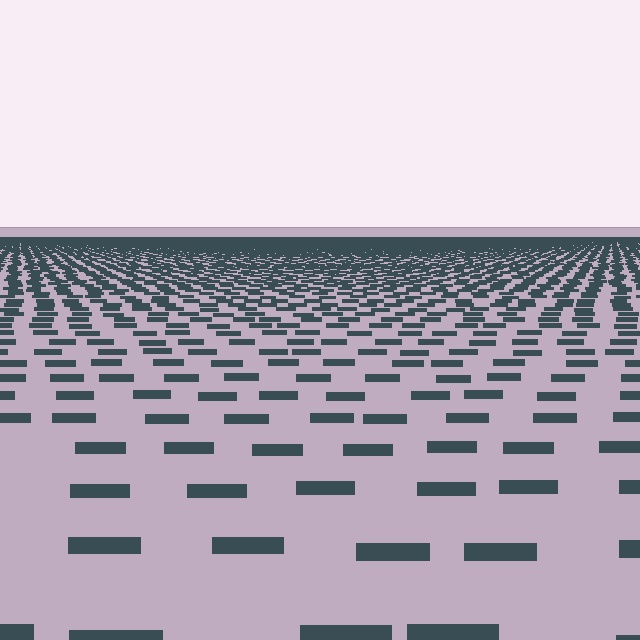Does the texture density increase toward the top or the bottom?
Density increases toward the top.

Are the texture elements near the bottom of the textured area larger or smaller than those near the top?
Larger. Near the bottom, elements are closer to the viewer and appear at a bigger on-screen size.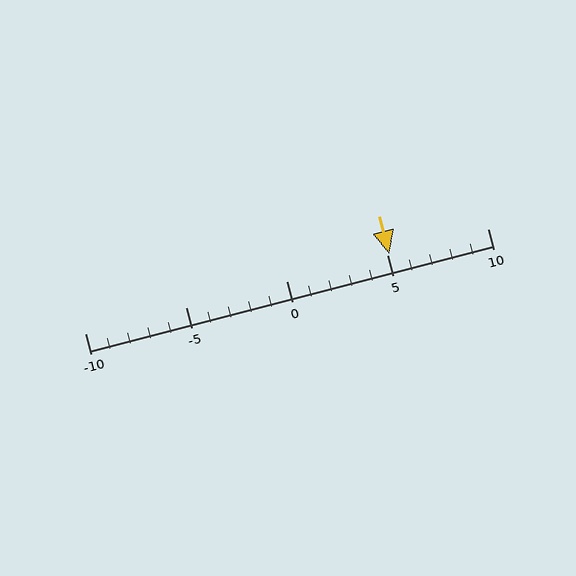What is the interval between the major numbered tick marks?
The major tick marks are spaced 5 units apart.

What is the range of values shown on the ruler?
The ruler shows values from -10 to 10.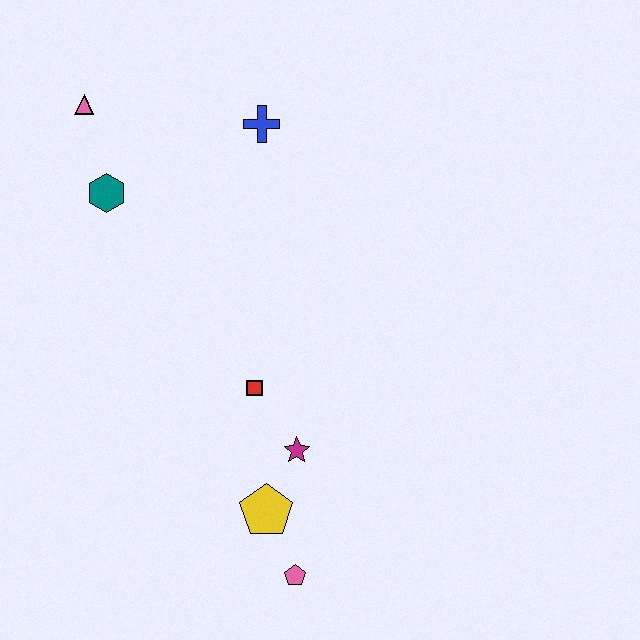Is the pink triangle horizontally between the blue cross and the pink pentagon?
No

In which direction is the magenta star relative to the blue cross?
The magenta star is below the blue cross.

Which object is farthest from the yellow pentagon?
The pink triangle is farthest from the yellow pentagon.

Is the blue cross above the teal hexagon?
Yes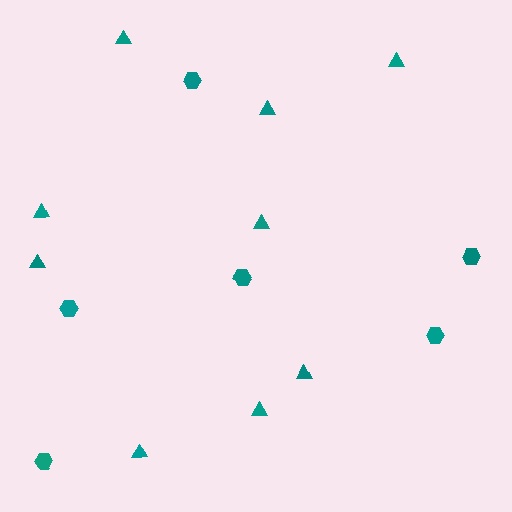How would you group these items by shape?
There are 2 groups: one group of triangles (9) and one group of hexagons (6).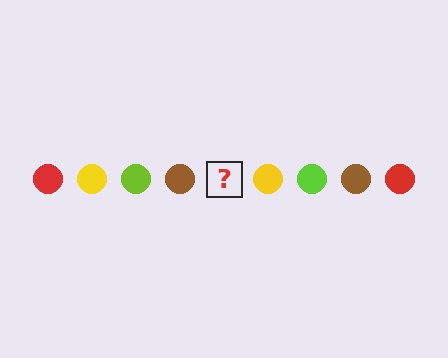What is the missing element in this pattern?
The missing element is a red circle.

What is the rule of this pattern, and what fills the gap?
The rule is that the pattern cycles through red, yellow, lime, brown circles. The gap should be filled with a red circle.